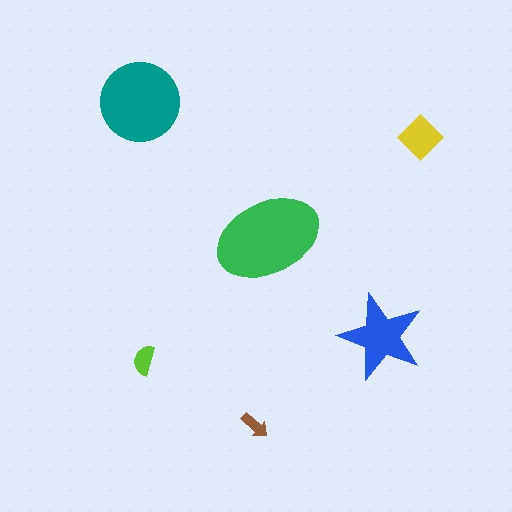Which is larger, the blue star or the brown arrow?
The blue star.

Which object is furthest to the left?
The teal circle is leftmost.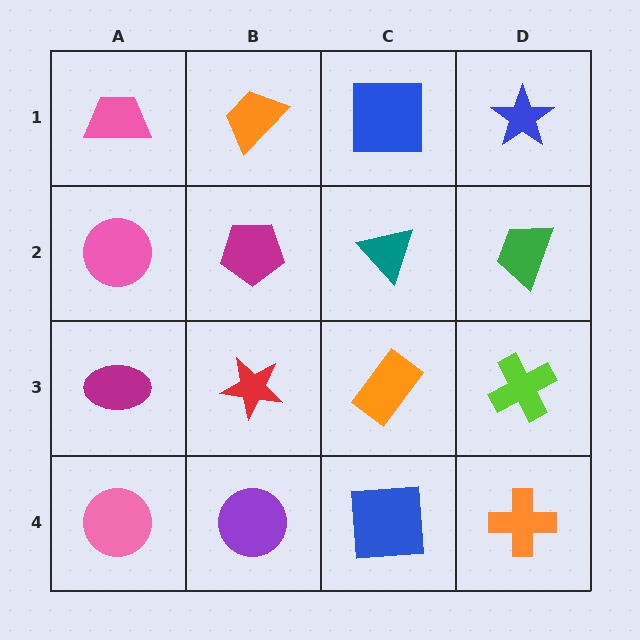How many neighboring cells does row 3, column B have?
4.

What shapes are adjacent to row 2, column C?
A blue square (row 1, column C), an orange rectangle (row 3, column C), a magenta pentagon (row 2, column B), a green trapezoid (row 2, column D).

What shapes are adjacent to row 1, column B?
A magenta pentagon (row 2, column B), a pink trapezoid (row 1, column A), a blue square (row 1, column C).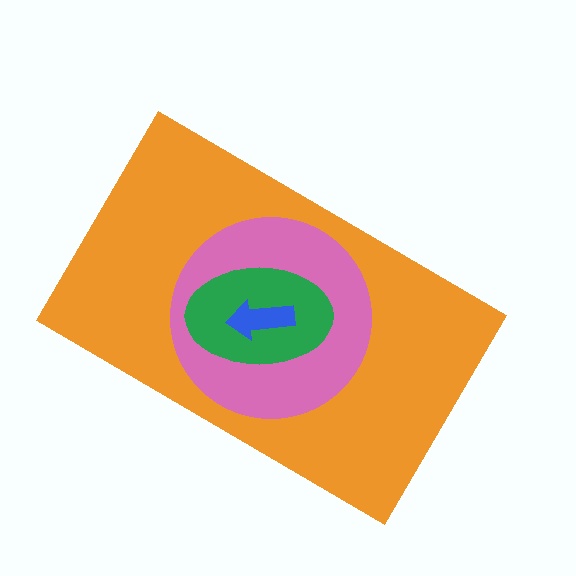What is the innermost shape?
The blue arrow.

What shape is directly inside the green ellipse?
The blue arrow.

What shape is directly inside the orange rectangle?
The pink circle.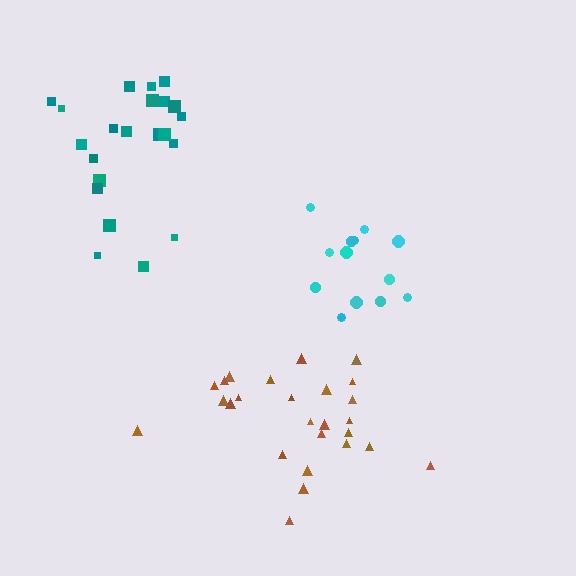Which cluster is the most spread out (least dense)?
Brown.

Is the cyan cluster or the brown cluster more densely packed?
Cyan.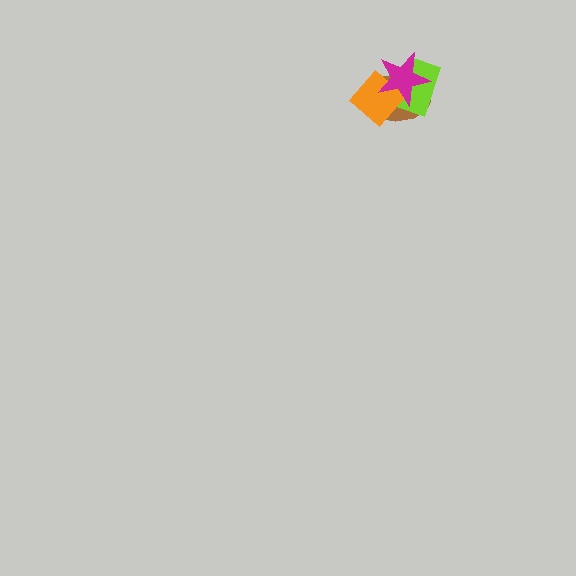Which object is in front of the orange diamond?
The magenta star is in front of the orange diamond.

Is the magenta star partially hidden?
No, no other shape covers it.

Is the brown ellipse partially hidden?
Yes, it is partially covered by another shape.